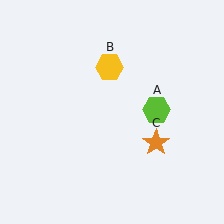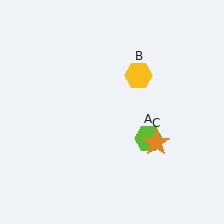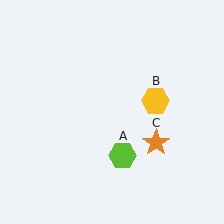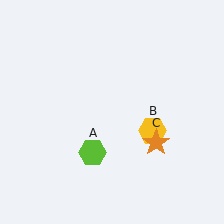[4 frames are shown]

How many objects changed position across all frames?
2 objects changed position: lime hexagon (object A), yellow hexagon (object B).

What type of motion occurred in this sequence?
The lime hexagon (object A), yellow hexagon (object B) rotated clockwise around the center of the scene.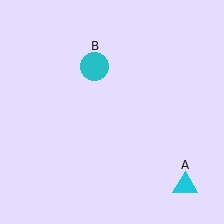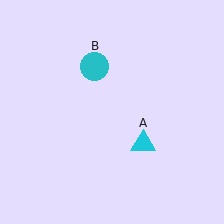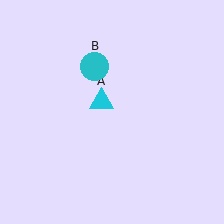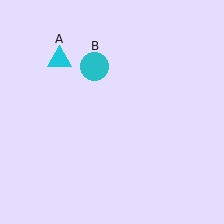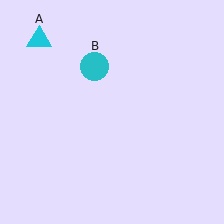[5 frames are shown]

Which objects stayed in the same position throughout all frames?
Cyan circle (object B) remained stationary.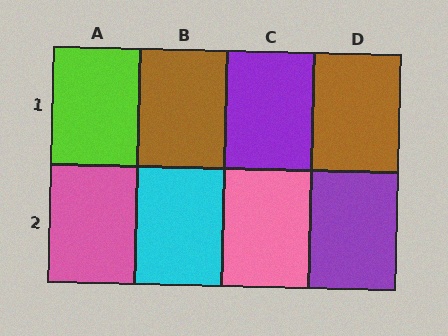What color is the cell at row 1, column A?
Lime.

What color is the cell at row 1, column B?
Brown.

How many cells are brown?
2 cells are brown.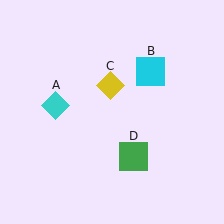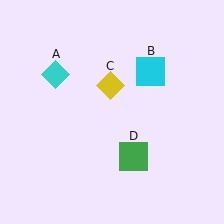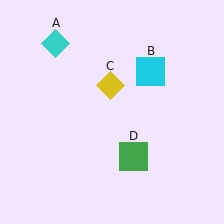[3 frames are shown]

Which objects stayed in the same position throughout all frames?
Cyan square (object B) and yellow diamond (object C) and green square (object D) remained stationary.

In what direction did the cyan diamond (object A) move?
The cyan diamond (object A) moved up.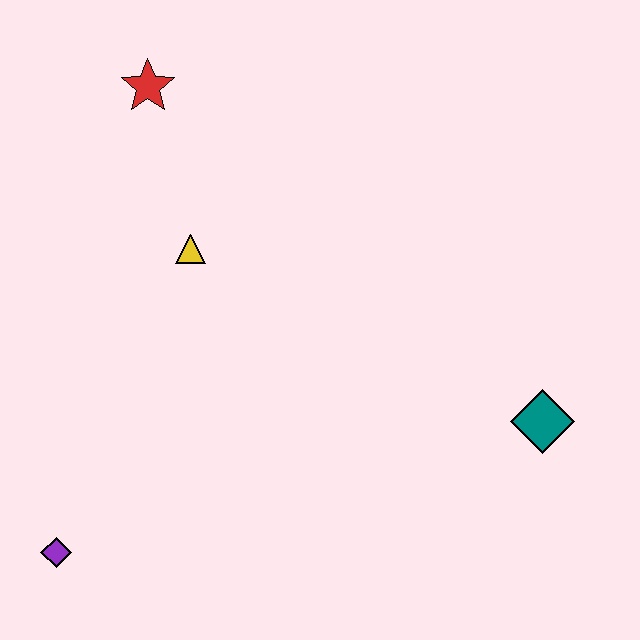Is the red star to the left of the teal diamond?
Yes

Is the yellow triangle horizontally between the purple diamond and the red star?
No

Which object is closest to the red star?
The yellow triangle is closest to the red star.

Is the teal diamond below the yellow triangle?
Yes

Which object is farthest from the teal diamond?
The red star is farthest from the teal diamond.